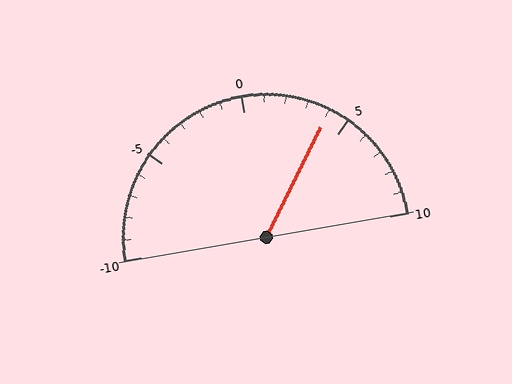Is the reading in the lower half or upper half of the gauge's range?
The reading is in the upper half of the range (-10 to 10).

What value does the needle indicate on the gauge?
The needle indicates approximately 4.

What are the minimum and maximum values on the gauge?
The gauge ranges from -10 to 10.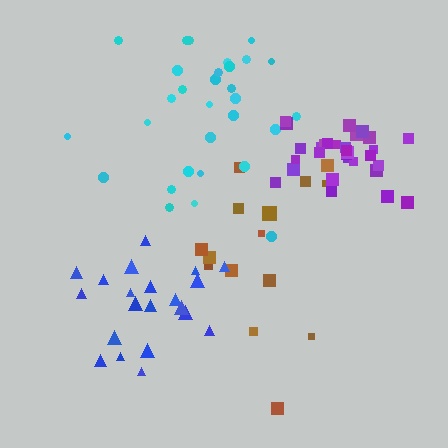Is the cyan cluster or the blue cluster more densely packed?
Blue.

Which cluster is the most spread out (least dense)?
Brown.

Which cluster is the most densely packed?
Purple.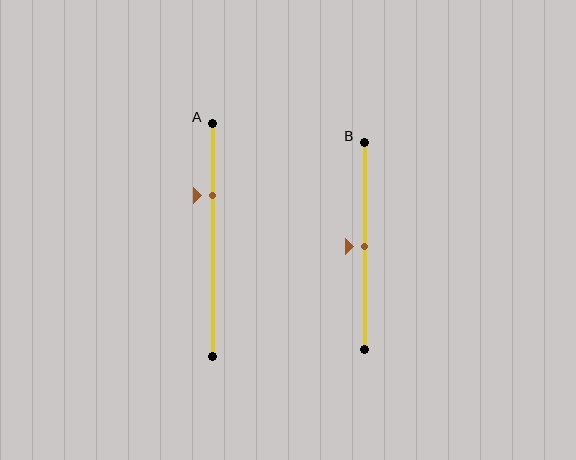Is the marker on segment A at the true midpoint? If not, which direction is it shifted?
No, the marker on segment A is shifted upward by about 19% of the segment length.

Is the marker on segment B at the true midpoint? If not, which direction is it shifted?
Yes, the marker on segment B is at the true midpoint.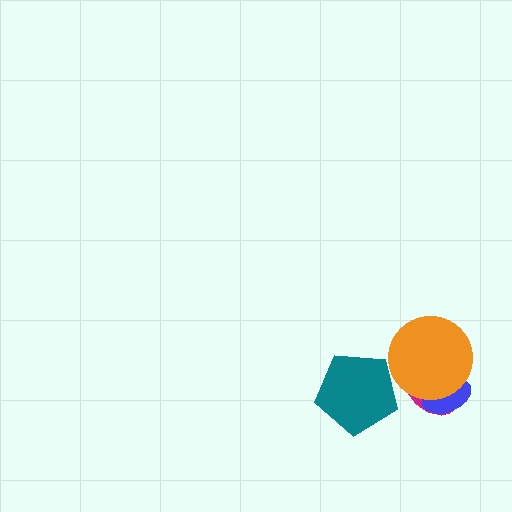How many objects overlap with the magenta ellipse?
2 objects overlap with the magenta ellipse.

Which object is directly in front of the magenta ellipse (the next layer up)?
The blue ellipse is directly in front of the magenta ellipse.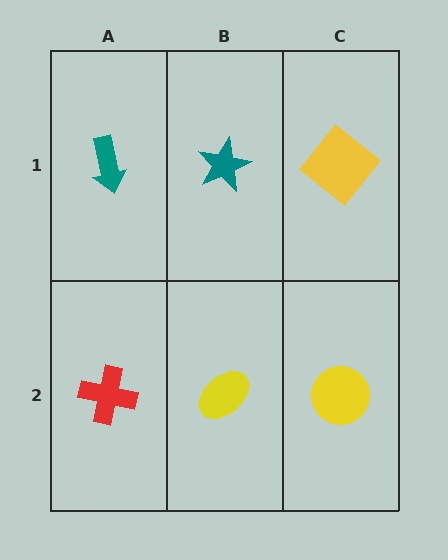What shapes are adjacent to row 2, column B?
A teal star (row 1, column B), a red cross (row 2, column A), a yellow circle (row 2, column C).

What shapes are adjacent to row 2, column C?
A yellow diamond (row 1, column C), a yellow ellipse (row 2, column B).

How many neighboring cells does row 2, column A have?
2.